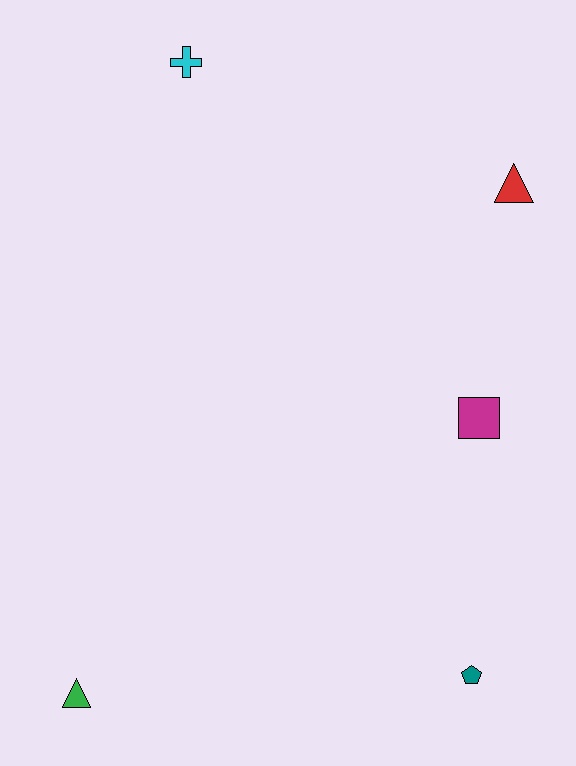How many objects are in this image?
There are 5 objects.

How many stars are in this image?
There are no stars.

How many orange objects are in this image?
There are no orange objects.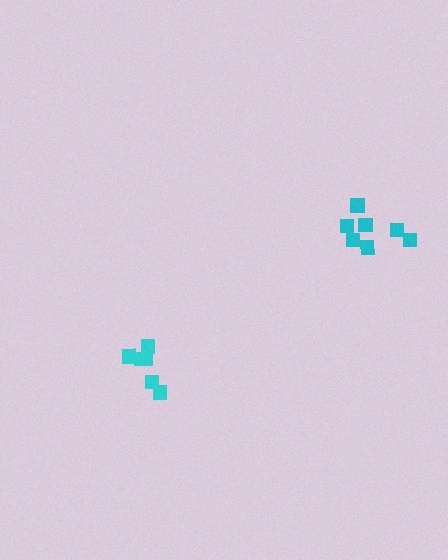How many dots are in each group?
Group 1: 7 dots, Group 2: 6 dots (13 total).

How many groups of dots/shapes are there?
There are 2 groups.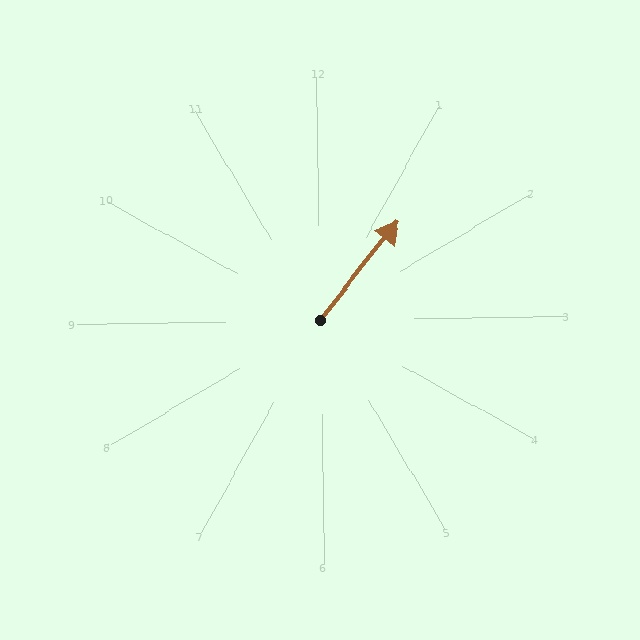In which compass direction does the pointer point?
Northeast.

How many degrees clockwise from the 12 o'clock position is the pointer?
Approximately 39 degrees.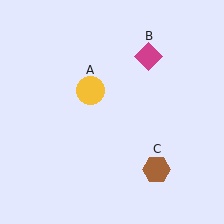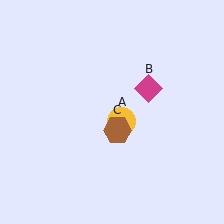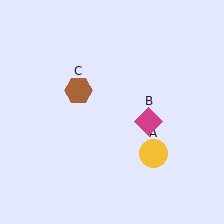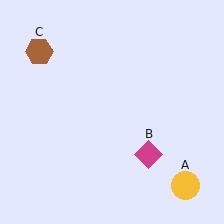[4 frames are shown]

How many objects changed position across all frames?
3 objects changed position: yellow circle (object A), magenta diamond (object B), brown hexagon (object C).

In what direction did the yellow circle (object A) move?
The yellow circle (object A) moved down and to the right.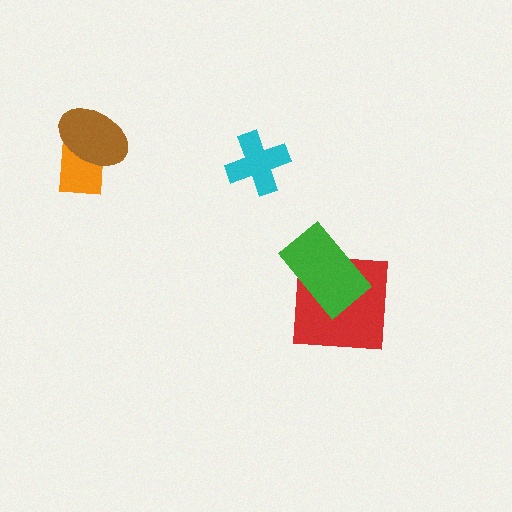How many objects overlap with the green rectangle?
1 object overlaps with the green rectangle.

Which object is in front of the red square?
The green rectangle is in front of the red square.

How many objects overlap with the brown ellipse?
1 object overlaps with the brown ellipse.